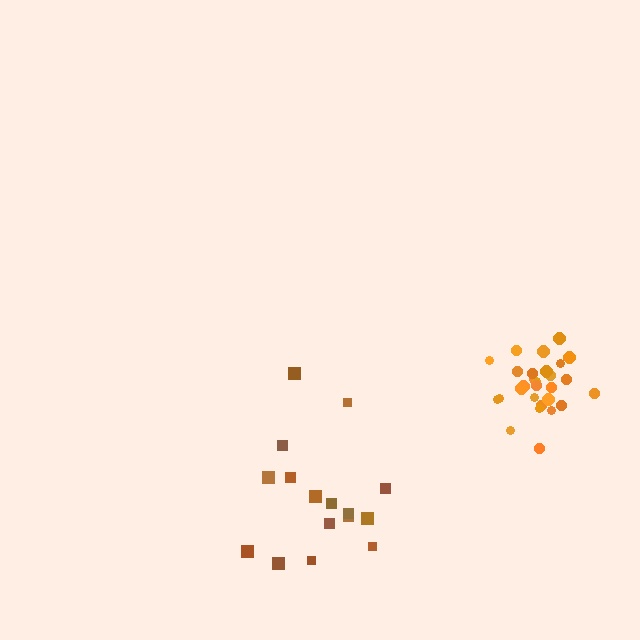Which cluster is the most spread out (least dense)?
Brown.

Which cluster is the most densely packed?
Orange.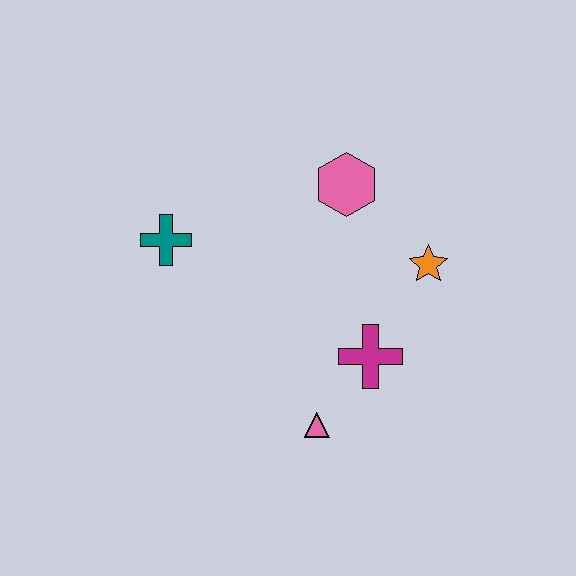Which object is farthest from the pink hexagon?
The pink triangle is farthest from the pink hexagon.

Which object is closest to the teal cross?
The pink hexagon is closest to the teal cross.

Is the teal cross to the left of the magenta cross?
Yes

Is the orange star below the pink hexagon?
Yes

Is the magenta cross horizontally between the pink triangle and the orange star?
Yes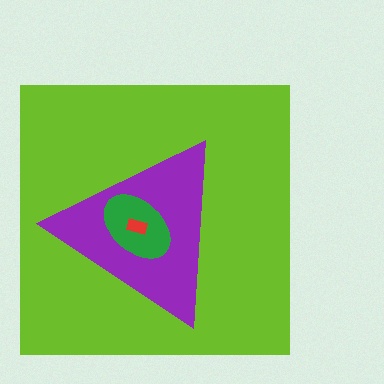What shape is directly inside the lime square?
The purple triangle.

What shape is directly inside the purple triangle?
The green ellipse.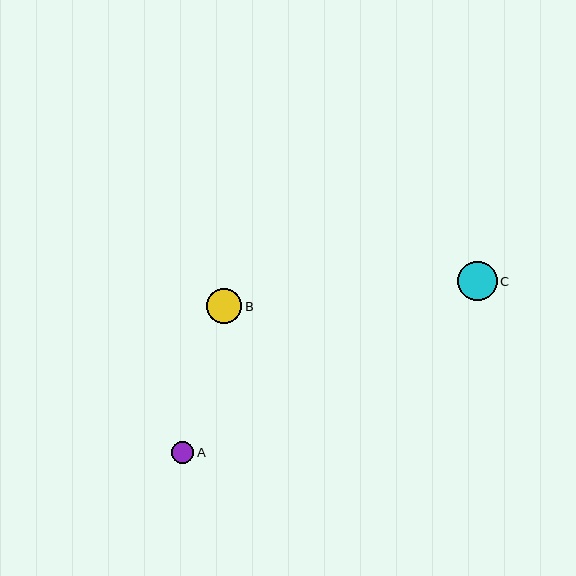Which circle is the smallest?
Circle A is the smallest with a size of approximately 22 pixels.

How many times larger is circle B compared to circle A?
Circle B is approximately 1.6 times the size of circle A.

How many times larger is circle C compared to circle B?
Circle C is approximately 1.1 times the size of circle B.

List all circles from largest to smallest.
From largest to smallest: C, B, A.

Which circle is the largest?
Circle C is the largest with a size of approximately 39 pixels.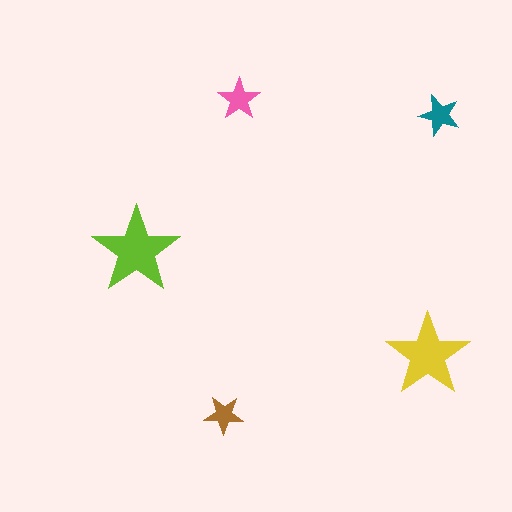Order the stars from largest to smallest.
the lime one, the yellow one, the pink one, the teal one, the brown one.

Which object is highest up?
The pink star is topmost.